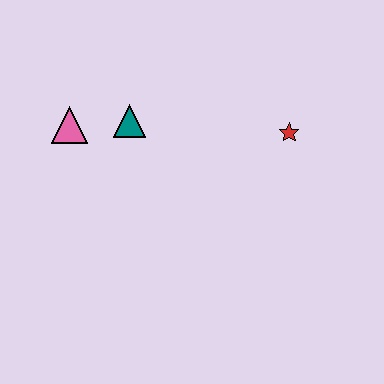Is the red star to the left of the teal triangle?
No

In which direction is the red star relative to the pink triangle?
The red star is to the right of the pink triangle.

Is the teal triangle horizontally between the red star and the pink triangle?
Yes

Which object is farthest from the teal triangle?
The red star is farthest from the teal triangle.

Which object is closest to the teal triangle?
The pink triangle is closest to the teal triangle.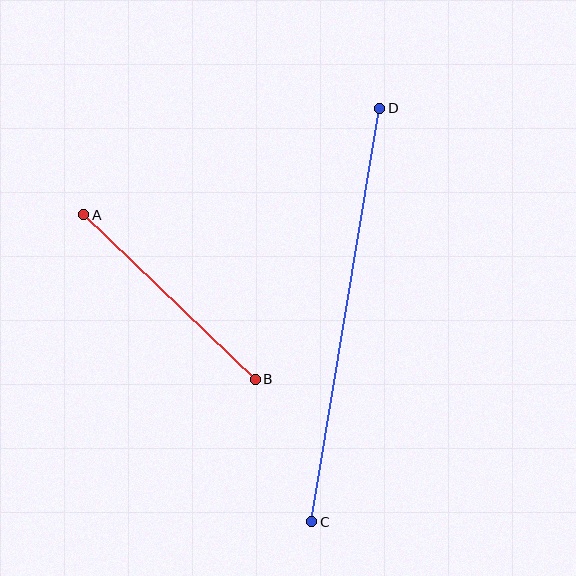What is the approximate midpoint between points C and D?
The midpoint is at approximately (346, 315) pixels.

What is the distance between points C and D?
The distance is approximately 419 pixels.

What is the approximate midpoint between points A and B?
The midpoint is at approximately (169, 297) pixels.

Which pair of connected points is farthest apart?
Points C and D are farthest apart.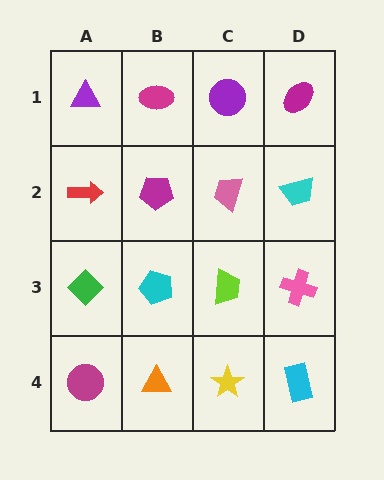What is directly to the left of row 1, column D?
A purple circle.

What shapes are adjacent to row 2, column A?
A purple triangle (row 1, column A), a green diamond (row 3, column A), a magenta pentagon (row 2, column B).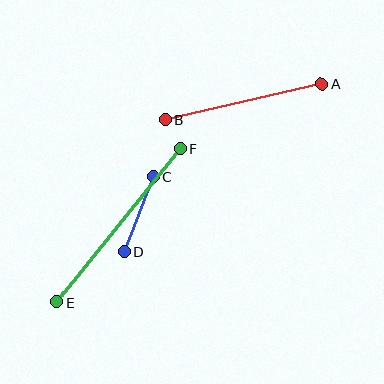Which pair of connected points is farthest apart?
Points E and F are farthest apart.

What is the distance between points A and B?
The distance is approximately 160 pixels.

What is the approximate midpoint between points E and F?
The midpoint is at approximately (118, 226) pixels.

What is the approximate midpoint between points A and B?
The midpoint is at approximately (244, 102) pixels.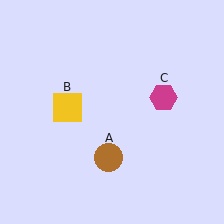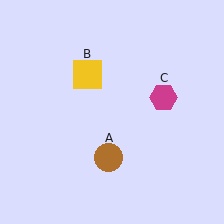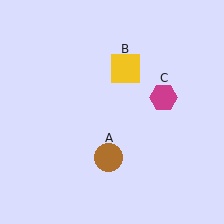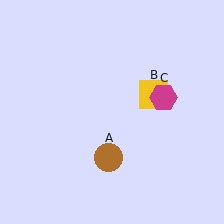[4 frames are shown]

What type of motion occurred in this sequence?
The yellow square (object B) rotated clockwise around the center of the scene.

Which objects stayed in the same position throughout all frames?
Brown circle (object A) and magenta hexagon (object C) remained stationary.